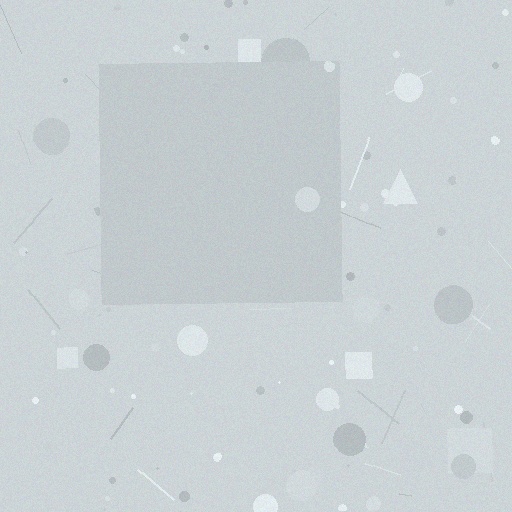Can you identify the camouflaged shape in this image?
The camouflaged shape is a square.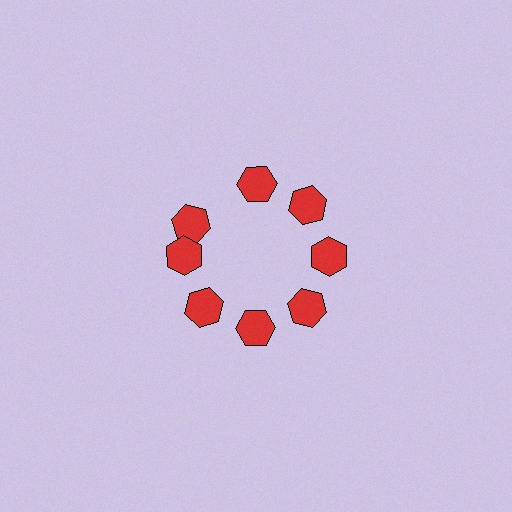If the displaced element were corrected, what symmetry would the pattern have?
It would have 8-fold rotational symmetry — the pattern would map onto itself every 45 degrees.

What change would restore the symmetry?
The symmetry would be restored by rotating it back into even spacing with its neighbors so that all 8 hexagons sit at equal angles and equal distance from the center.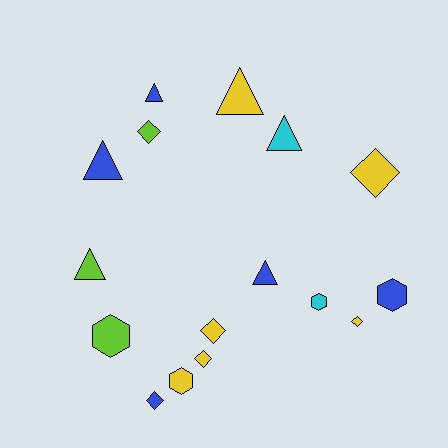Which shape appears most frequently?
Diamond, with 6 objects.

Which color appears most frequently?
Yellow, with 6 objects.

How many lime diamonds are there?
There is 1 lime diamond.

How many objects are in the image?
There are 16 objects.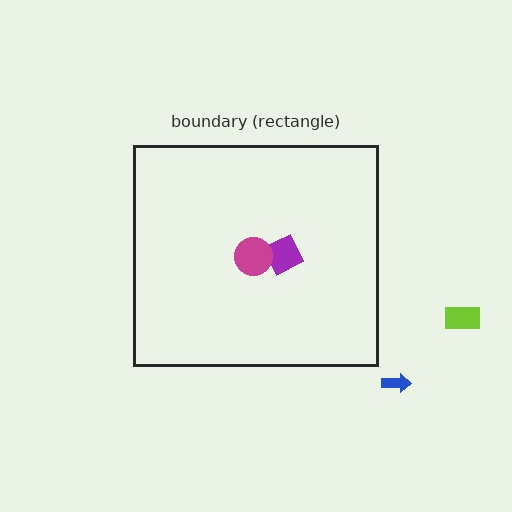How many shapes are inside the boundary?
2 inside, 2 outside.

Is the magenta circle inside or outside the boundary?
Inside.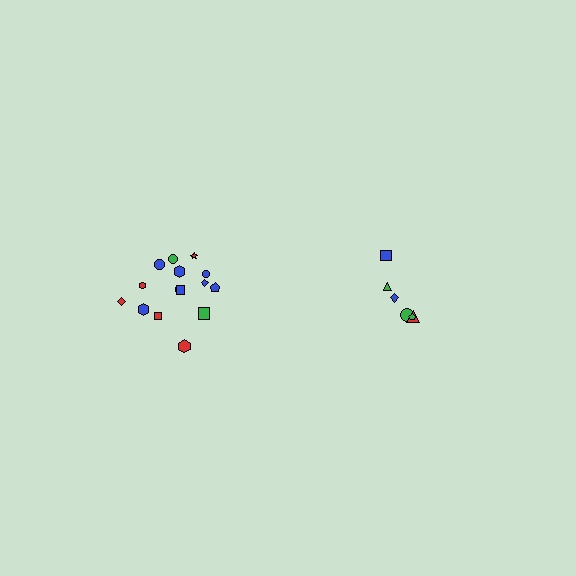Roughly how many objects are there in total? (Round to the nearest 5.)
Roughly 20 objects in total.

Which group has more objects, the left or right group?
The left group.